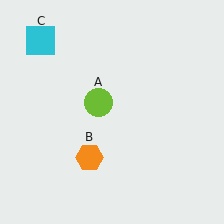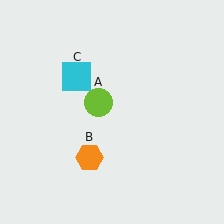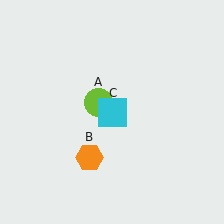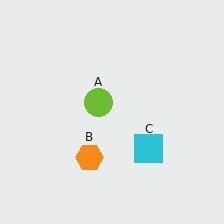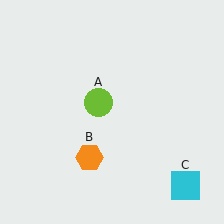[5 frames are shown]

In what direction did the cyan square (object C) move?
The cyan square (object C) moved down and to the right.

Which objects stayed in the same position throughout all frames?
Lime circle (object A) and orange hexagon (object B) remained stationary.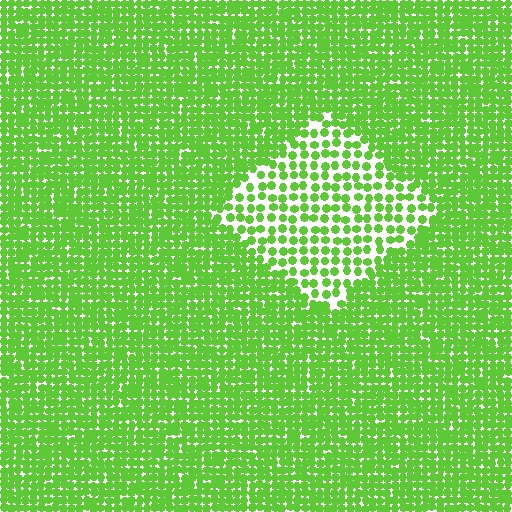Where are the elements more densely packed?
The elements are more densely packed outside the diamond boundary.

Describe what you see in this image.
The image contains small lime elements arranged at two different densities. A diamond-shaped region is visible where the elements are less densely packed than the surrounding area.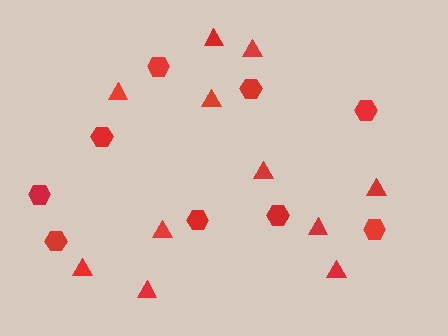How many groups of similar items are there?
There are 2 groups: one group of hexagons (9) and one group of triangles (11).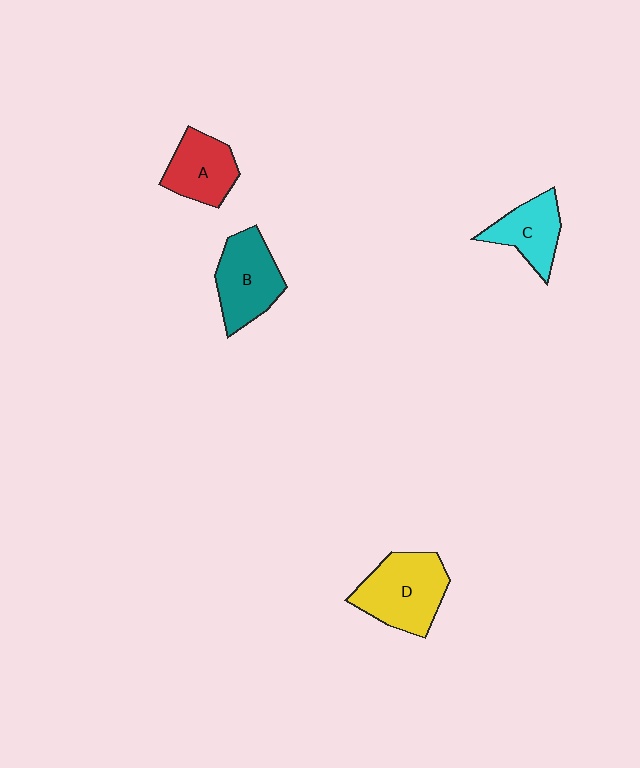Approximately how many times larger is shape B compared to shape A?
Approximately 1.2 times.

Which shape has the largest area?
Shape D (yellow).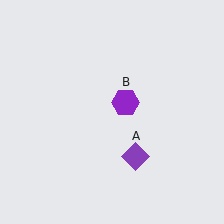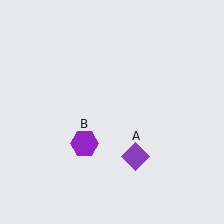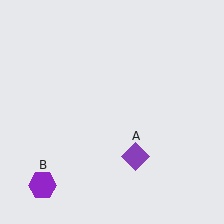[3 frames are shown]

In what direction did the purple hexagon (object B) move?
The purple hexagon (object B) moved down and to the left.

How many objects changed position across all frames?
1 object changed position: purple hexagon (object B).